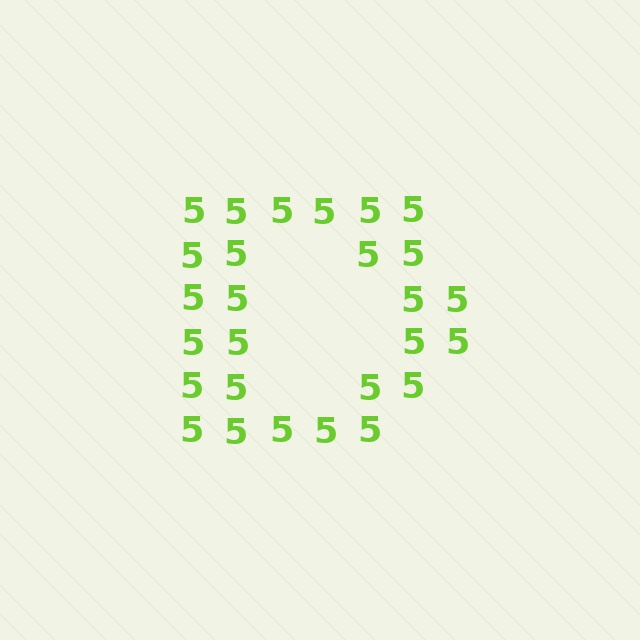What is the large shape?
The large shape is the letter D.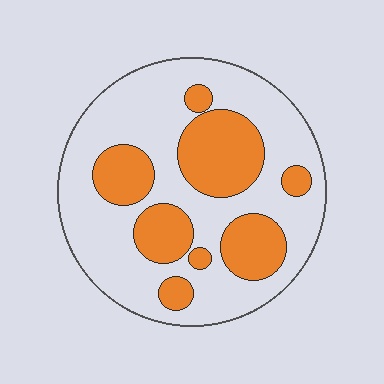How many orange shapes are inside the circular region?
8.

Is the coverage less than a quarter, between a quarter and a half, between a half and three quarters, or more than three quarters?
Between a quarter and a half.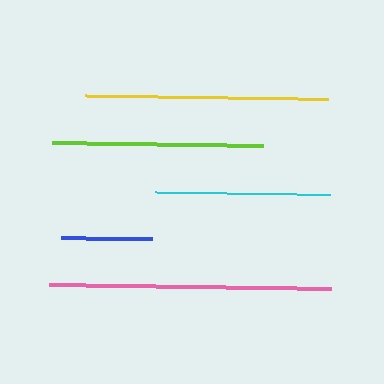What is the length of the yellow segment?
The yellow segment is approximately 243 pixels long.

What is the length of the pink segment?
The pink segment is approximately 282 pixels long.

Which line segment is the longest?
The pink line is the longest at approximately 282 pixels.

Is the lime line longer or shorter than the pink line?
The pink line is longer than the lime line.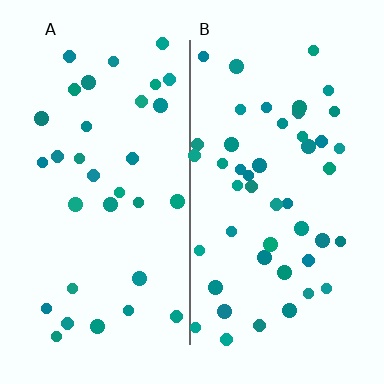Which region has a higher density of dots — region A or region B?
B (the right).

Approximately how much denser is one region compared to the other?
Approximately 1.4× — region B over region A.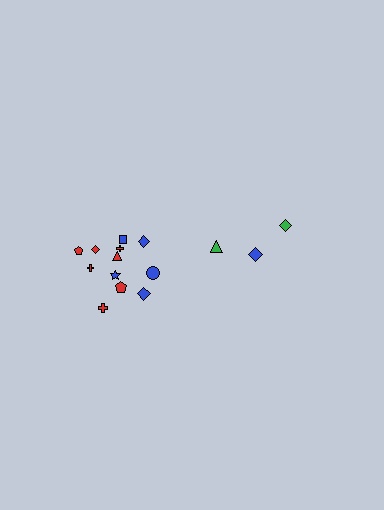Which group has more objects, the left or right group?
The left group.